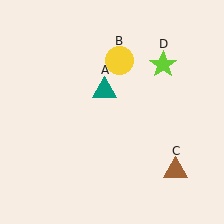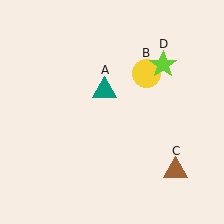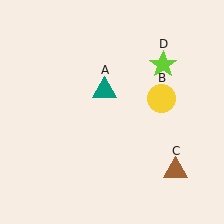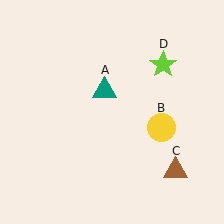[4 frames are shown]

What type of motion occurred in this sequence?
The yellow circle (object B) rotated clockwise around the center of the scene.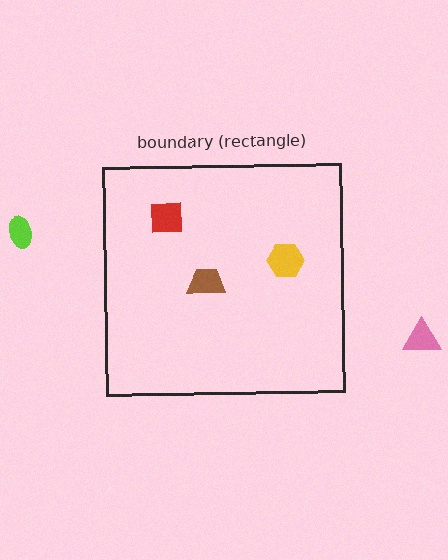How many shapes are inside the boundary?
3 inside, 2 outside.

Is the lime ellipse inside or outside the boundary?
Outside.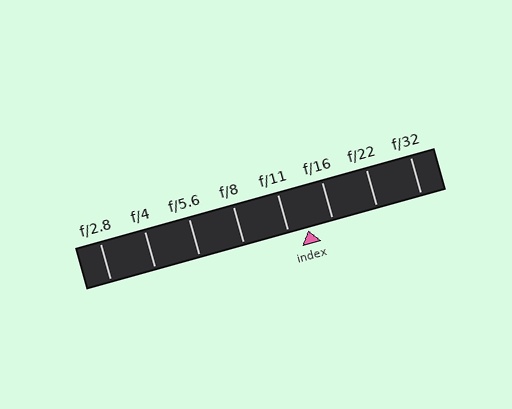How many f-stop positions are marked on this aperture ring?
There are 8 f-stop positions marked.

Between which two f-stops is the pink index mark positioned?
The index mark is between f/11 and f/16.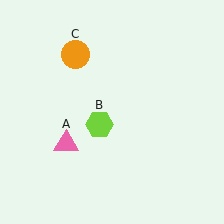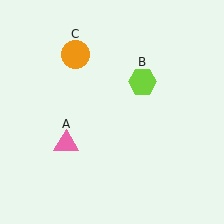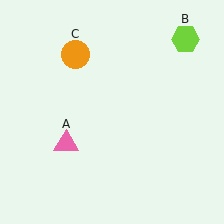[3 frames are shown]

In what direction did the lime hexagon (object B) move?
The lime hexagon (object B) moved up and to the right.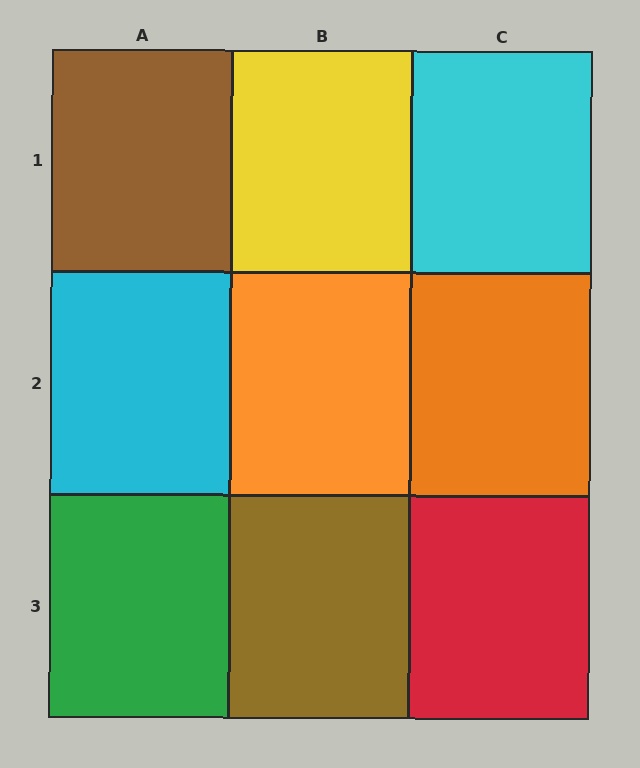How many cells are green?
1 cell is green.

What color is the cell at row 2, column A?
Cyan.